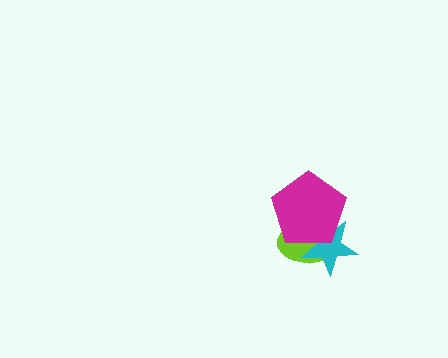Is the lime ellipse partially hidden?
Yes, it is partially covered by another shape.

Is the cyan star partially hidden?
Yes, it is partially covered by another shape.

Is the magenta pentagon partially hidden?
No, no other shape covers it.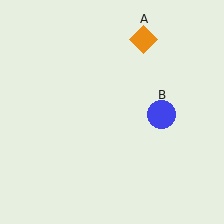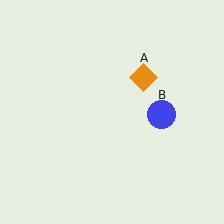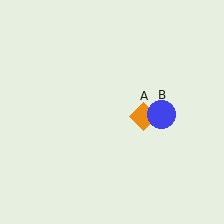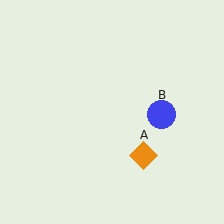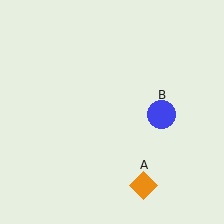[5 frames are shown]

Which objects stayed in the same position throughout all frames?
Blue circle (object B) remained stationary.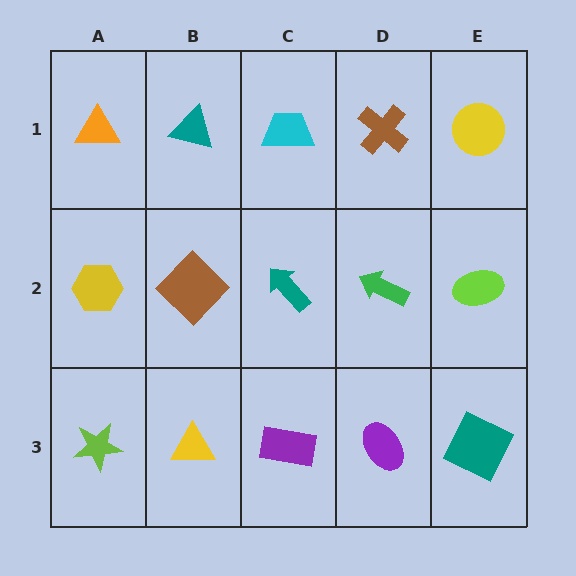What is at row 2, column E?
A lime ellipse.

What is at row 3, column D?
A purple ellipse.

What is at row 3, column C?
A purple rectangle.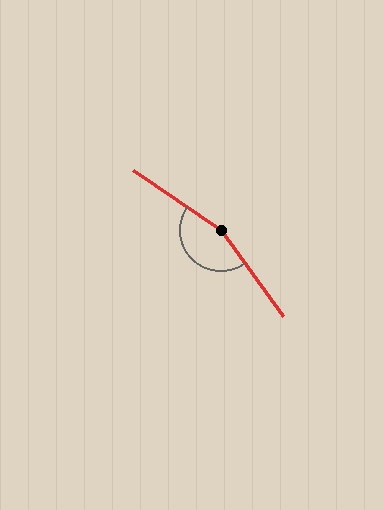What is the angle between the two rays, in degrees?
Approximately 161 degrees.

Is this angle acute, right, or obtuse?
It is obtuse.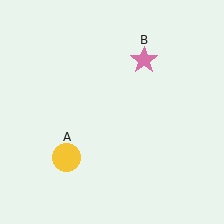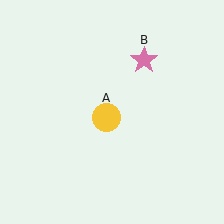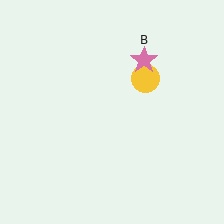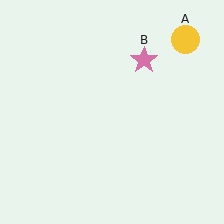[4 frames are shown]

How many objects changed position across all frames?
1 object changed position: yellow circle (object A).